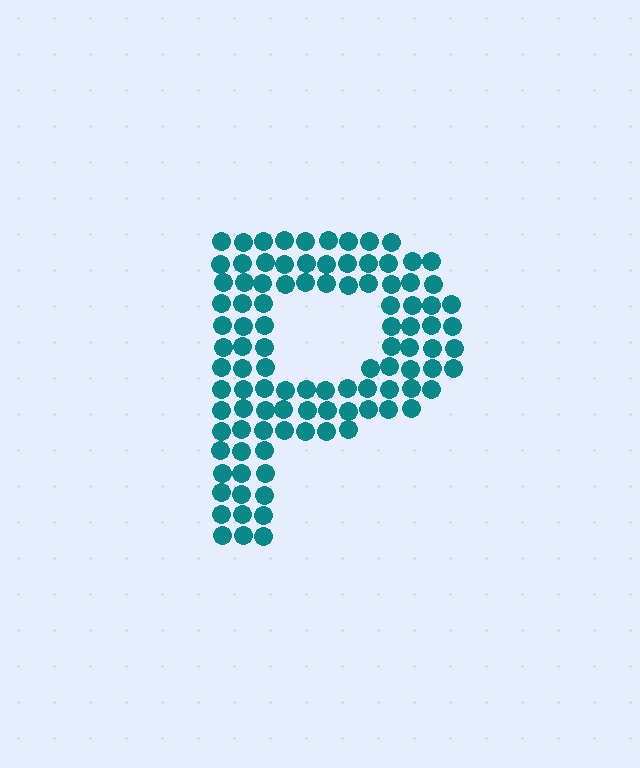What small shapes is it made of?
It is made of small circles.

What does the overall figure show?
The overall figure shows the letter P.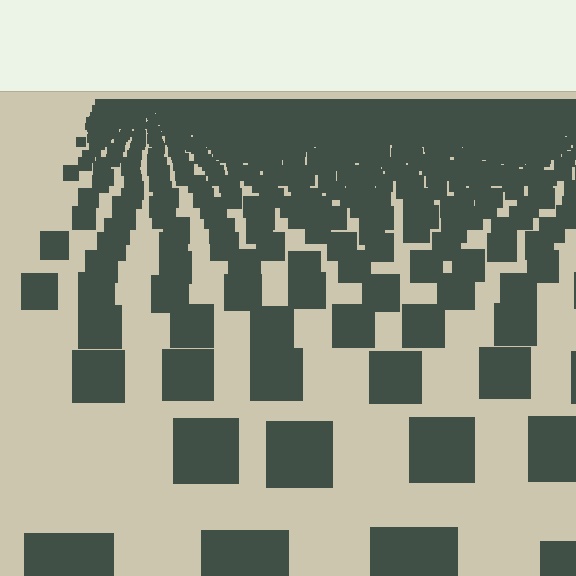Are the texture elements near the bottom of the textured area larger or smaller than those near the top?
Larger. Near the bottom, elements are closer to the viewer and appear at a bigger on-screen size.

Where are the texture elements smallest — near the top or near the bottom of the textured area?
Near the top.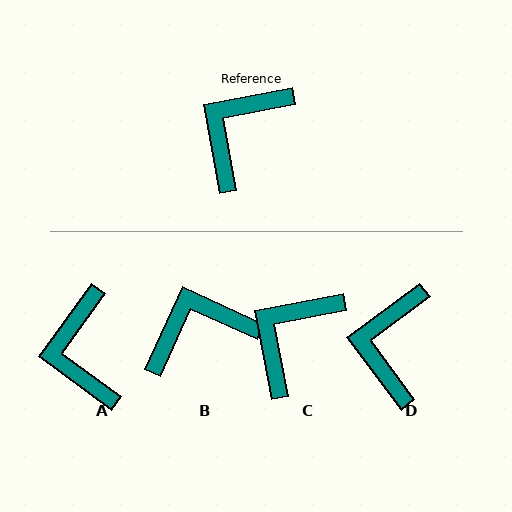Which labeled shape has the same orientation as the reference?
C.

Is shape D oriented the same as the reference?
No, it is off by about 26 degrees.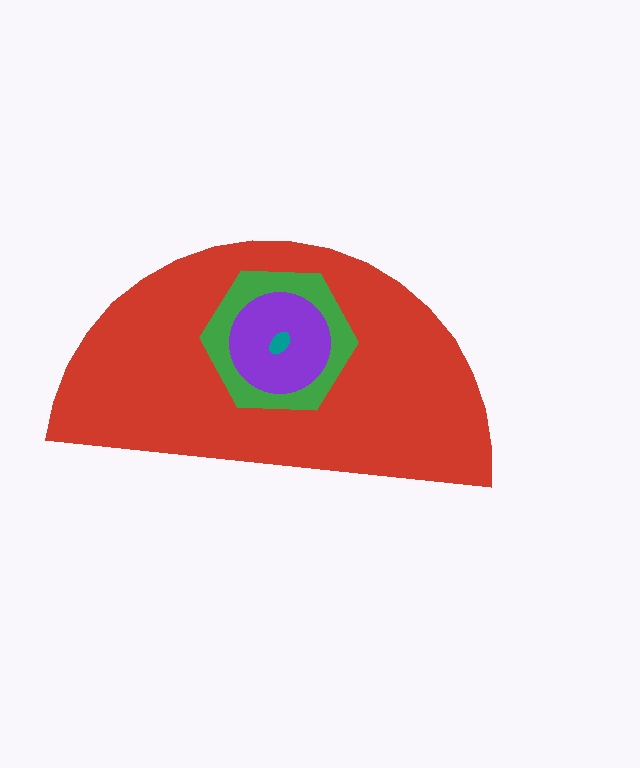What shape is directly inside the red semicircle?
The green hexagon.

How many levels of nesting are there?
4.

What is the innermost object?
The teal ellipse.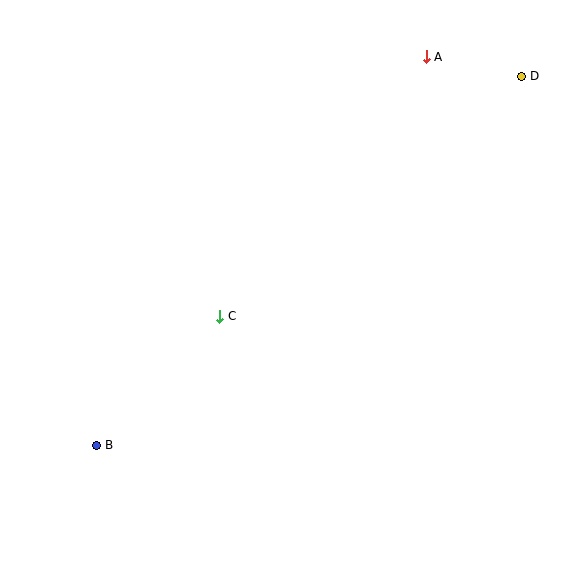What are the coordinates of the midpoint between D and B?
The midpoint between D and B is at (309, 261).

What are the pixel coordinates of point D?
Point D is at (522, 76).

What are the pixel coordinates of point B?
Point B is at (97, 445).